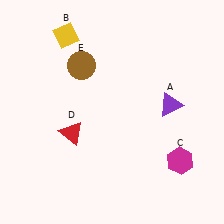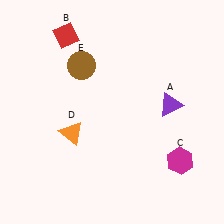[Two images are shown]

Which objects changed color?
B changed from yellow to red. D changed from red to orange.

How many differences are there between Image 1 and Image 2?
There are 2 differences between the two images.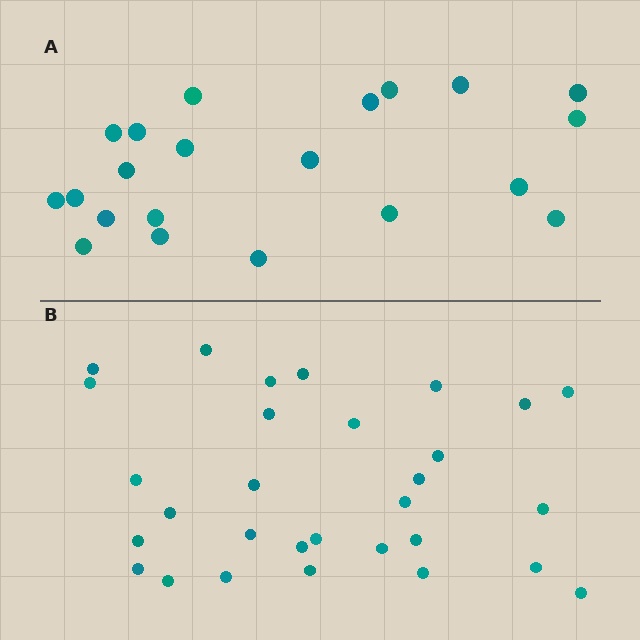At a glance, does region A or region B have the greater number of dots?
Region B (the bottom region) has more dots.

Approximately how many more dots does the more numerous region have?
Region B has roughly 8 or so more dots than region A.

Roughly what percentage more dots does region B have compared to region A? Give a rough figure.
About 45% more.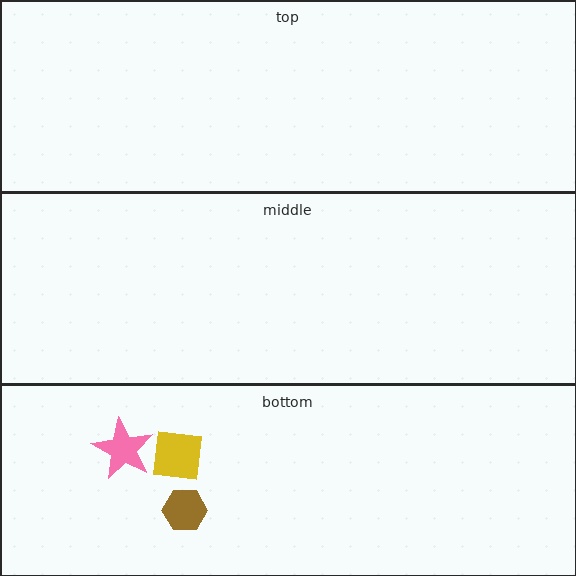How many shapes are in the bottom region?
3.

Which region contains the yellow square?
The bottom region.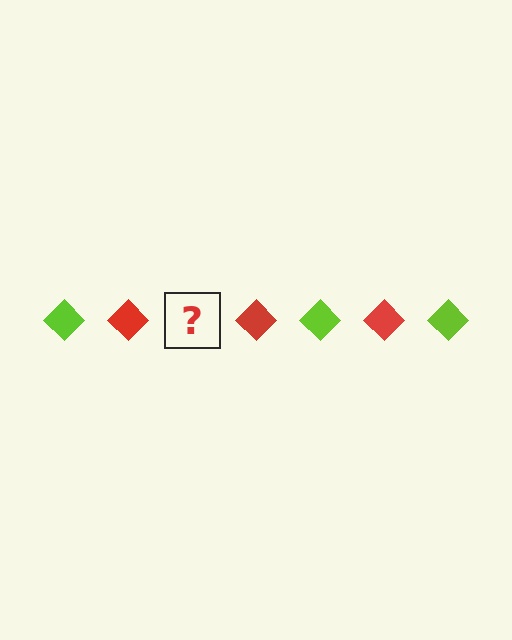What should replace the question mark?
The question mark should be replaced with a lime diamond.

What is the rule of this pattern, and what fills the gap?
The rule is that the pattern cycles through lime, red diamonds. The gap should be filled with a lime diamond.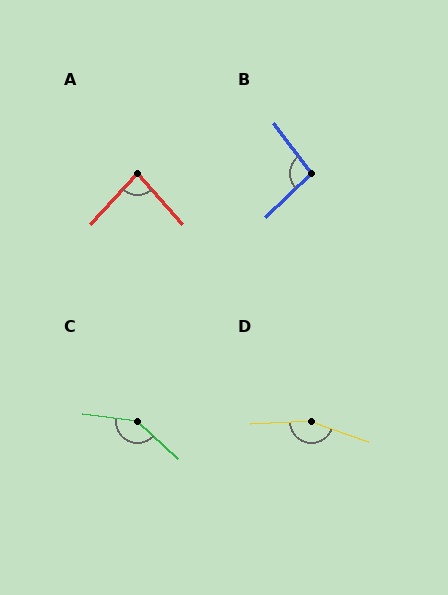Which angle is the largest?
D, at approximately 157 degrees.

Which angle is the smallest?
A, at approximately 84 degrees.